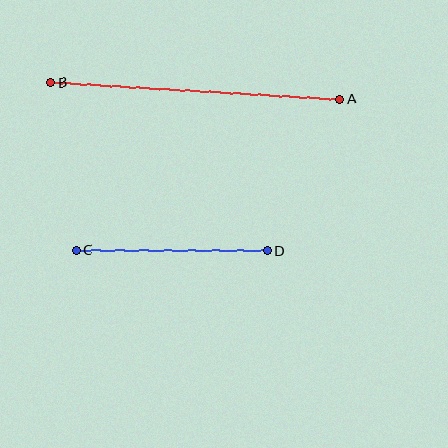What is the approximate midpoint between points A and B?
The midpoint is at approximately (195, 91) pixels.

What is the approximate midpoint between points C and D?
The midpoint is at approximately (172, 251) pixels.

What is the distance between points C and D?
The distance is approximately 191 pixels.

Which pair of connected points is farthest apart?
Points A and B are farthest apart.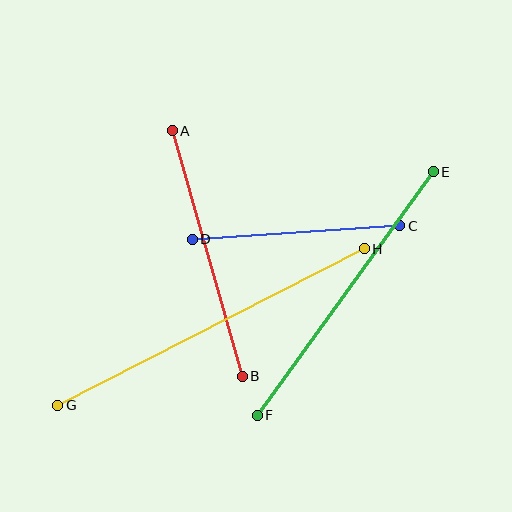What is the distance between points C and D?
The distance is approximately 208 pixels.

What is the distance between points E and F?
The distance is approximately 300 pixels.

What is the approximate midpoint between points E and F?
The midpoint is at approximately (345, 294) pixels.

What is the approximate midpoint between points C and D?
The midpoint is at approximately (296, 233) pixels.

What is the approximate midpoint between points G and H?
The midpoint is at approximately (211, 327) pixels.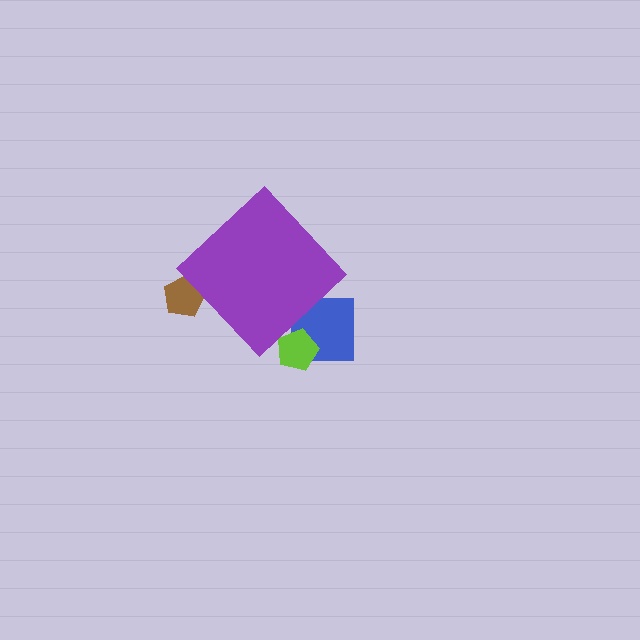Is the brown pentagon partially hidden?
Yes, the brown pentagon is partially hidden behind the purple diamond.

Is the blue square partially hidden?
Yes, the blue square is partially hidden behind the purple diamond.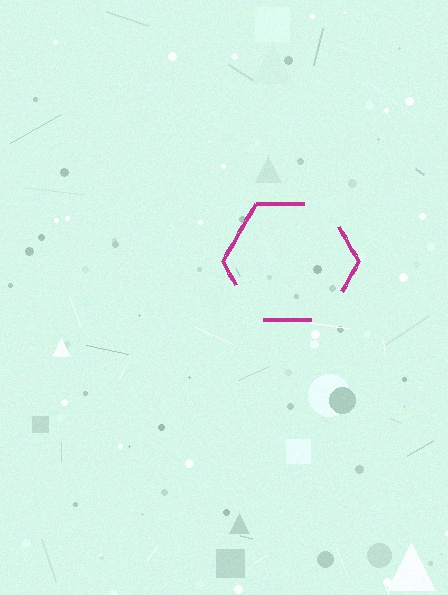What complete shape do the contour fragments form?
The contour fragments form a hexagon.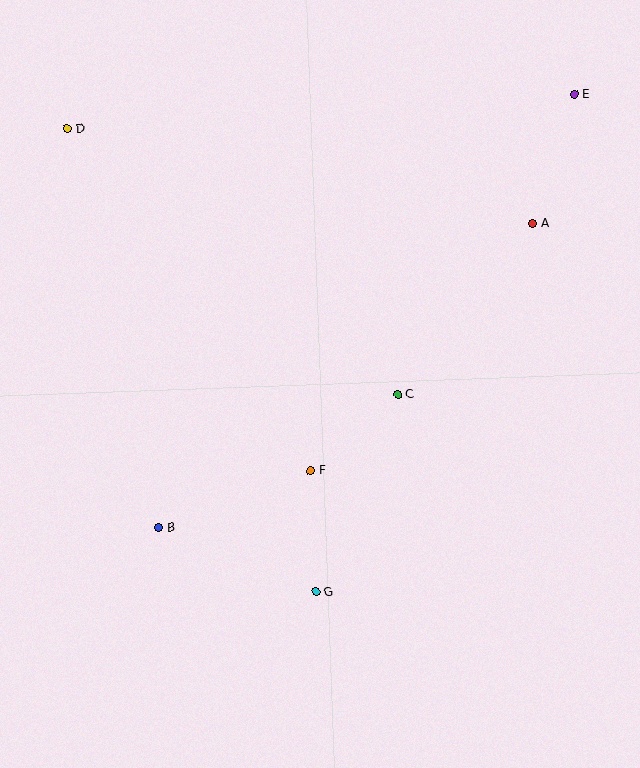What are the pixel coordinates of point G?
Point G is at (316, 592).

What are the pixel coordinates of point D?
Point D is at (68, 129).